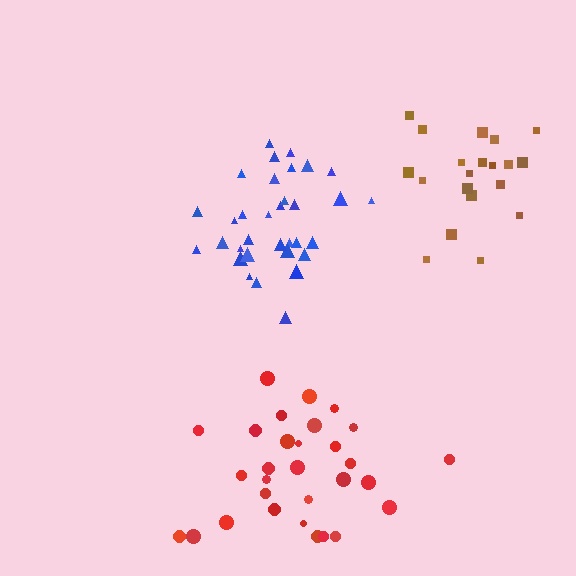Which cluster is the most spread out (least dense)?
Brown.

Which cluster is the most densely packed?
Blue.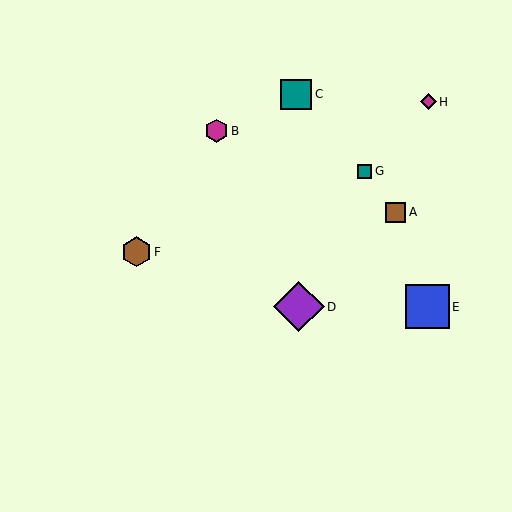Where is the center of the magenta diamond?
The center of the magenta diamond is at (428, 102).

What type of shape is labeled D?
Shape D is a purple diamond.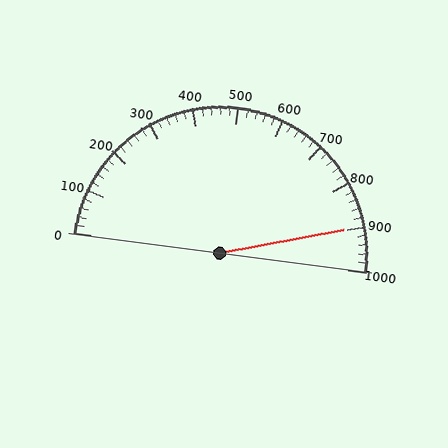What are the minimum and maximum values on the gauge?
The gauge ranges from 0 to 1000.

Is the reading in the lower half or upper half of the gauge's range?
The reading is in the upper half of the range (0 to 1000).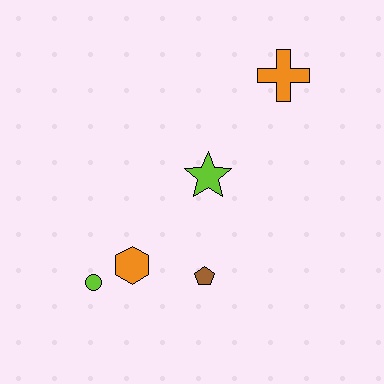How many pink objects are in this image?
There are no pink objects.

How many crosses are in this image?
There is 1 cross.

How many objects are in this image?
There are 5 objects.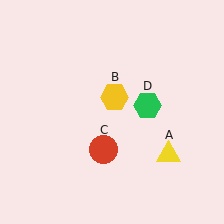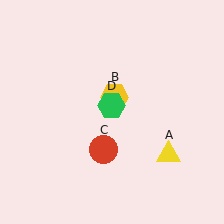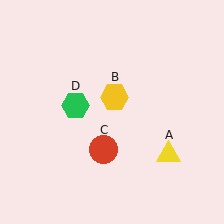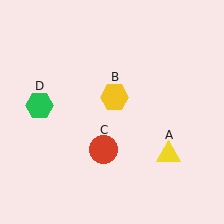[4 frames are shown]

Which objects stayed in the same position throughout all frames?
Yellow triangle (object A) and yellow hexagon (object B) and red circle (object C) remained stationary.